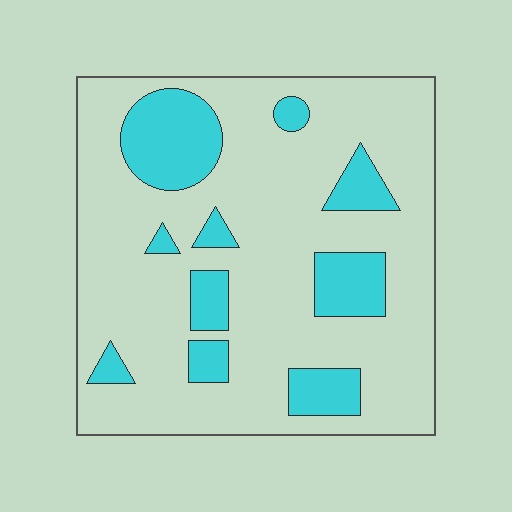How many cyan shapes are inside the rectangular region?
10.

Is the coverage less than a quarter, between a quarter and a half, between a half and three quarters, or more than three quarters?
Less than a quarter.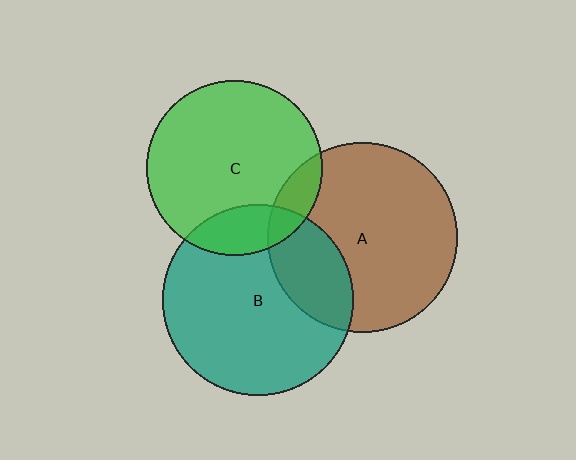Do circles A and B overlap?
Yes.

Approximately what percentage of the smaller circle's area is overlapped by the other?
Approximately 25%.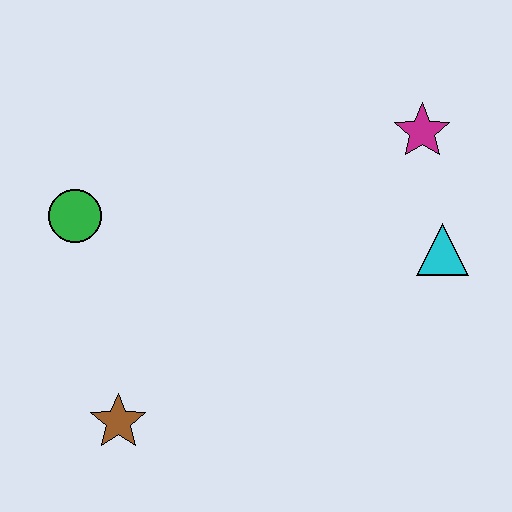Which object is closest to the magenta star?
The cyan triangle is closest to the magenta star.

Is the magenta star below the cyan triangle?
No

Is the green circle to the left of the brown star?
Yes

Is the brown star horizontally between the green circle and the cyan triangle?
Yes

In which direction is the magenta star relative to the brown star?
The magenta star is to the right of the brown star.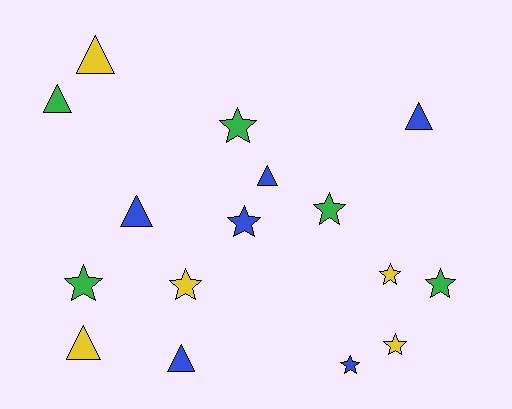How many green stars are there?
There are 4 green stars.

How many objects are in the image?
There are 16 objects.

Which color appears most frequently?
Blue, with 6 objects.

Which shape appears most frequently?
Star, with 9 objects.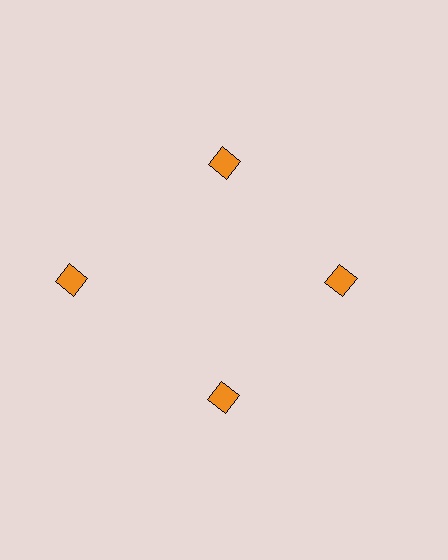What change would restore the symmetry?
The symmetry would be restored by moving it inward, back onto the ring so that all 4 diamonds sit at equal angles and equal distance from the center.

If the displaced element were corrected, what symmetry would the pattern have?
It would have 4-fold rotational symmetry — the pattern would map onto itself every 90 degrees.